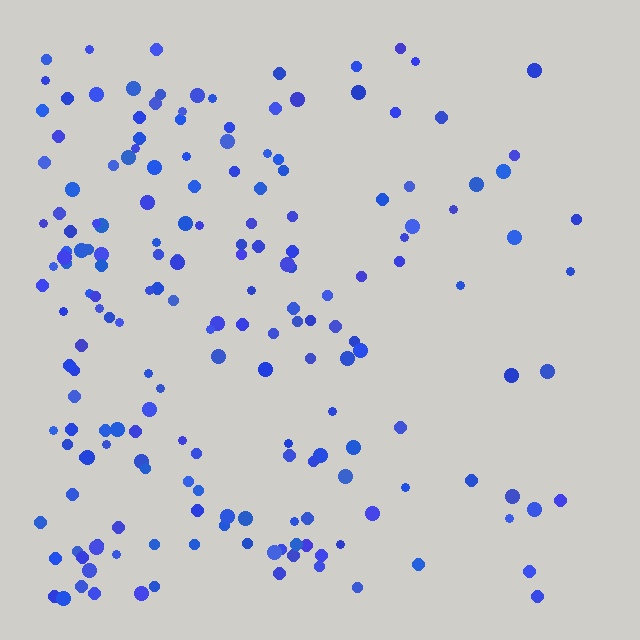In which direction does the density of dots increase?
From right to left, with the left side densest.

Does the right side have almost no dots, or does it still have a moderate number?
Still a moderate number, just noticeably fewer than the left.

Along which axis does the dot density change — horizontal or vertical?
Horizontal.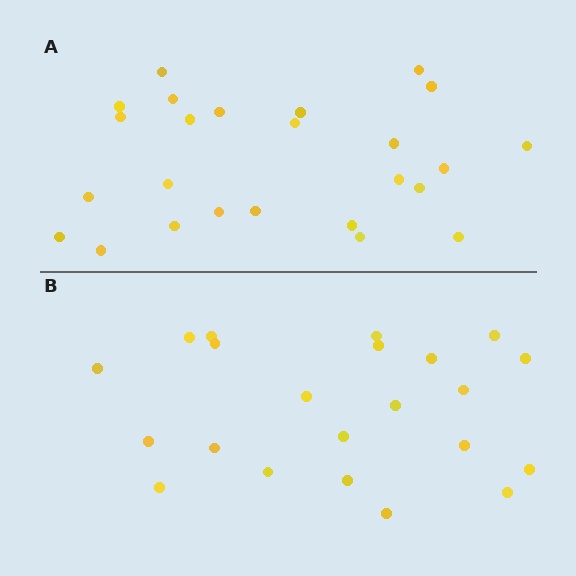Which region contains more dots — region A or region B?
Region A (the top region) has more dots.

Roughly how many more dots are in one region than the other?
Region A has just a few more — roughly 2 or 3 more dots than region B.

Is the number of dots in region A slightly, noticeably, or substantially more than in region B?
Region A has only slightly more — the two regions are fairly close. The ratio is roughly 1.1 to 1.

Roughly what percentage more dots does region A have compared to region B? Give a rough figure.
About 15% more.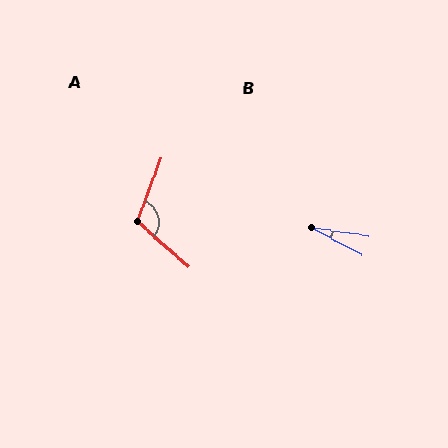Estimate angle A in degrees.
Approximately 111 degrees.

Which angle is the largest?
A, at approximately 111 degrees.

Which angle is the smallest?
B, at approximately 19 degrees.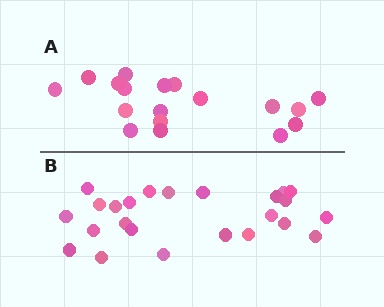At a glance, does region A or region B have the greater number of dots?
Region B (the bottom region) has more dots.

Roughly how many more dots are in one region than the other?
Region B has about 6 more dots than region A.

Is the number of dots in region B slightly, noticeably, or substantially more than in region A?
Region B has noticeably more, but not dramatically so. The ratio is roughly 1.3 to 1.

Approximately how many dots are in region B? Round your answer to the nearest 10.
About 20 dots. (The exact count is 24, which rounds to 20.)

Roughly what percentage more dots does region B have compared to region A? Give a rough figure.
About 35% more.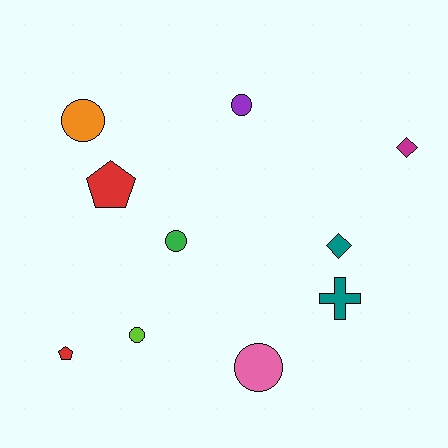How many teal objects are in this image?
There are 2 teal objects.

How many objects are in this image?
There are 10 objects.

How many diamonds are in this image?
There are 2 diamonds.